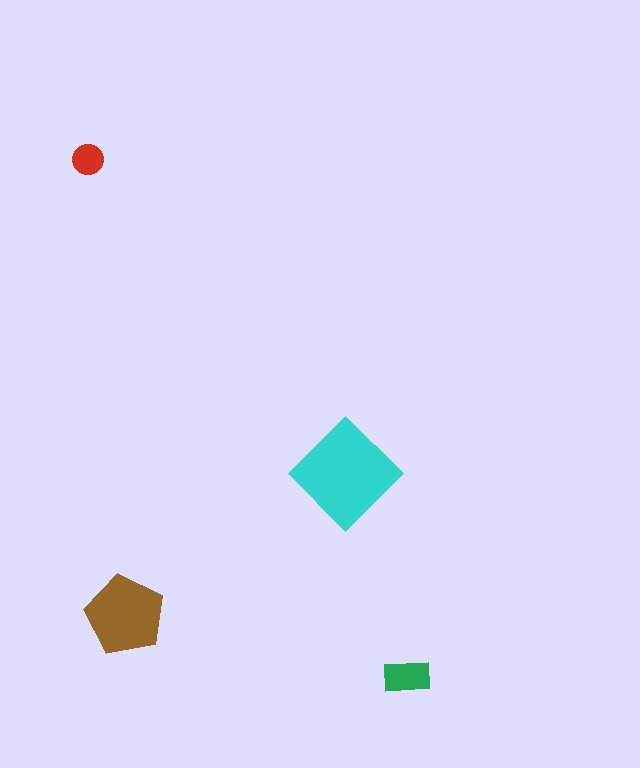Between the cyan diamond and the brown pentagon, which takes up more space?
The cyan diamond.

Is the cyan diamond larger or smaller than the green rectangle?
Larger.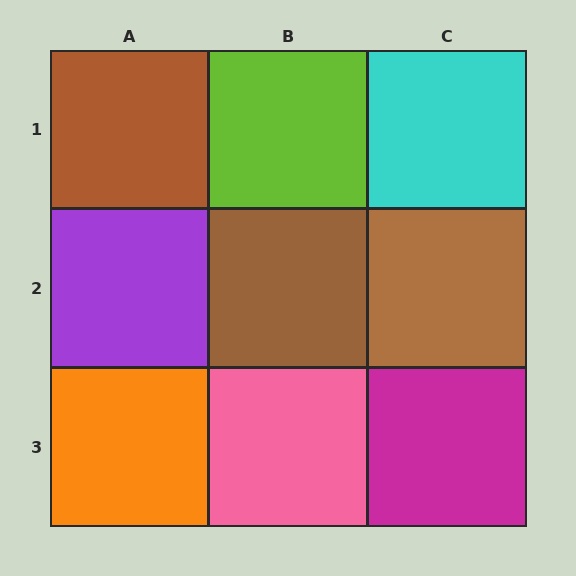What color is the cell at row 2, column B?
Brown.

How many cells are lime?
1 cell is lime.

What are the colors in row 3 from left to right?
Orange, pink, magenta.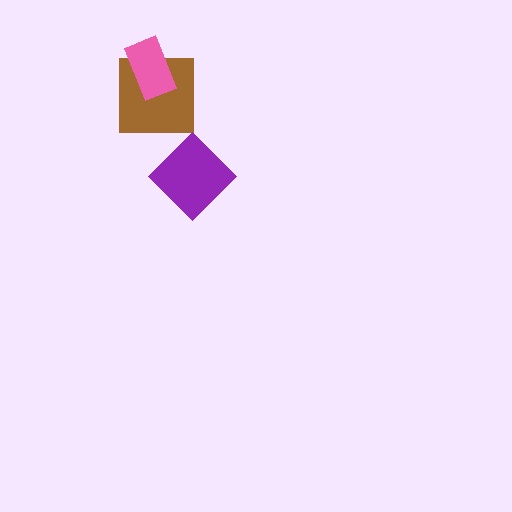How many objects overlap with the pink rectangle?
1 object overlaps with the pink rectangle.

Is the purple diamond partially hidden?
No, no other shape covers it.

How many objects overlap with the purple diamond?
0 objects overlap with the purple diamond.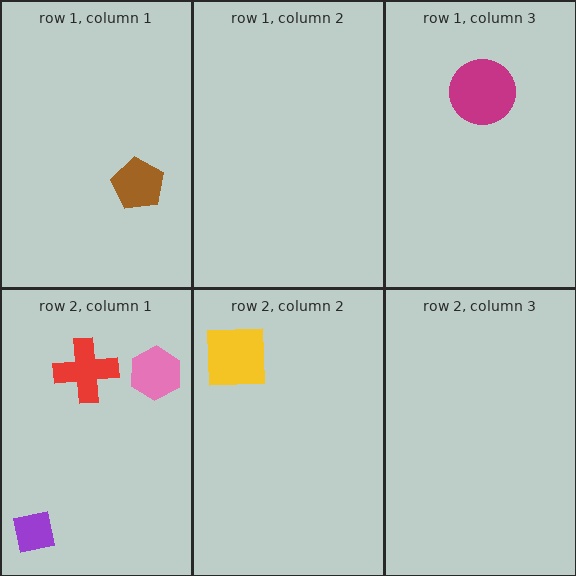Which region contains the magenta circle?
The row 1, column 3 region.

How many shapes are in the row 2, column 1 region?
3.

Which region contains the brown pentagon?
The row 1, column 1 region.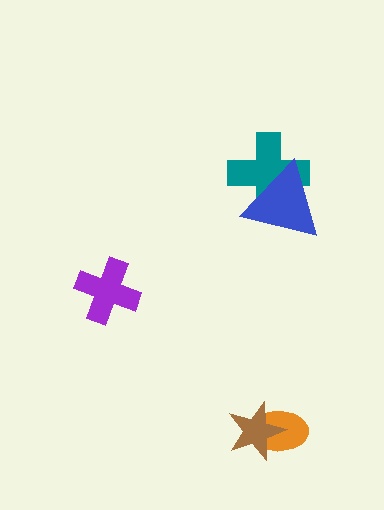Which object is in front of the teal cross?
The blue triangle is in front of the teal cross.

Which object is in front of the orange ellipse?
The brown star is in front of the orange ellipse.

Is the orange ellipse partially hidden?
Yes, it is partially covered by another shape.